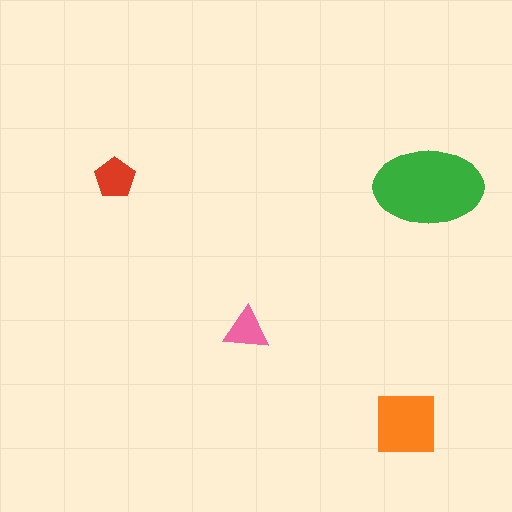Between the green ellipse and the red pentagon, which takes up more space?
The green ellipse.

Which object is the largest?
The green ellipse.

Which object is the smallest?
The pink triangle.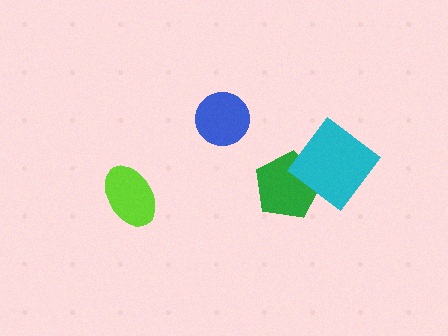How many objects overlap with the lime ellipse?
0 objects overlap with the lime ellipse.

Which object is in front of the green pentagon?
The cyan diamond is in front of the green pentagon.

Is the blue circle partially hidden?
No, no other shape covers it.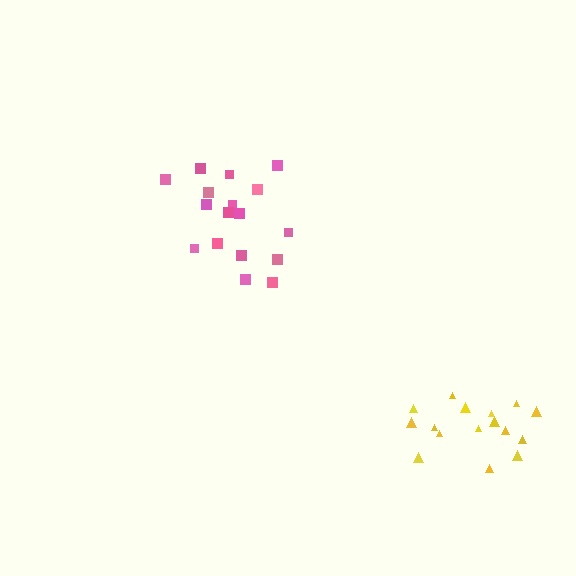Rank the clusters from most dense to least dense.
pink, yellow.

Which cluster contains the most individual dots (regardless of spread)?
Pink (17).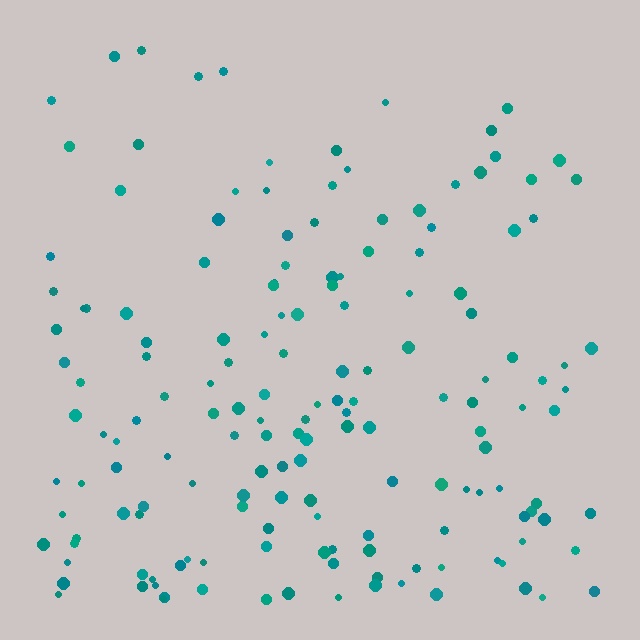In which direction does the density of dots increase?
From top to bottom, with the bottom side densest.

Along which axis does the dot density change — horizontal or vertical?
Vertical.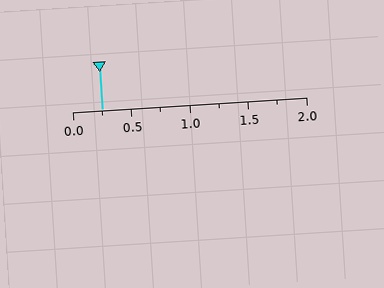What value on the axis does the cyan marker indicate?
The marker indicates approximately 0.25.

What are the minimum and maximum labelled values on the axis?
The axis runs from 0.0 to 2.0.